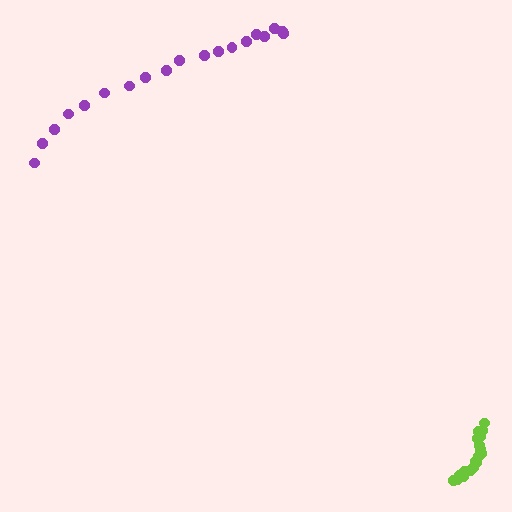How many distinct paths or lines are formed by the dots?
There are 2 distinct paths.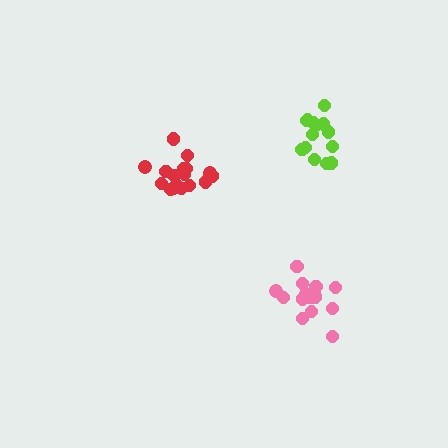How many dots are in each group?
Group 1: 17 dots, Group 2: 14 dots, Group 3: 16 dots (47 total).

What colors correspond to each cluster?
The clusters are colored: red, lime, pink.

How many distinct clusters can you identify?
There are 3 distinct clusters.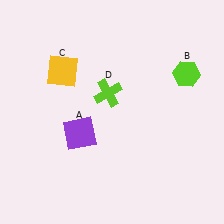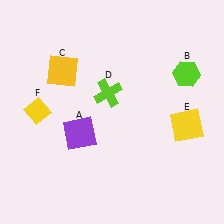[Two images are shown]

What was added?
A yellow square (E), a yellow diamond (F) were added in Image 2.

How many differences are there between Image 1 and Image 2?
There are 2 differences between the two images.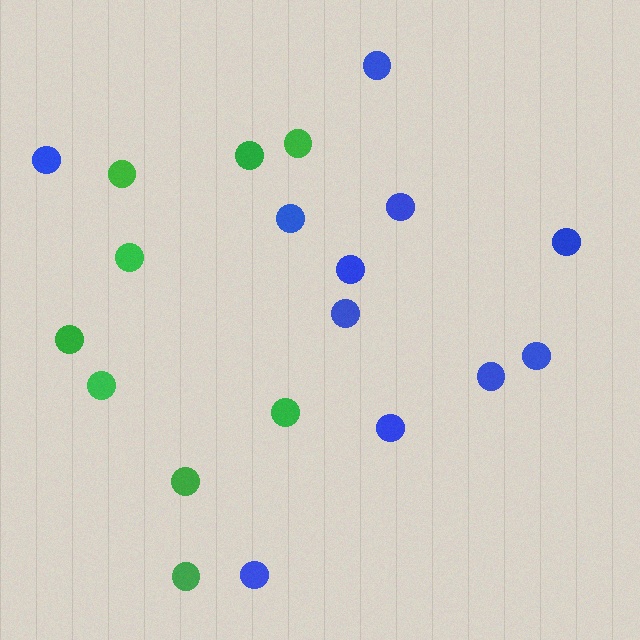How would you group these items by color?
There are 2 groups: one group of green circles (9) and one group of blue circles (11).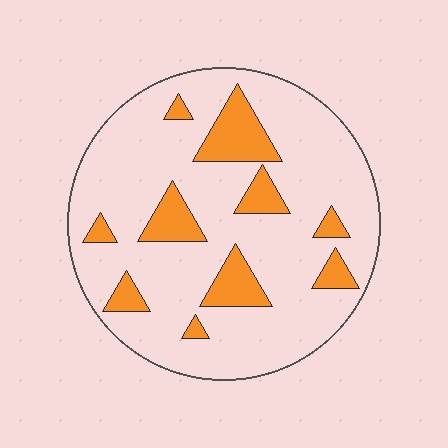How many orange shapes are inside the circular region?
10.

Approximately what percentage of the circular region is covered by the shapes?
Approximately 20%.